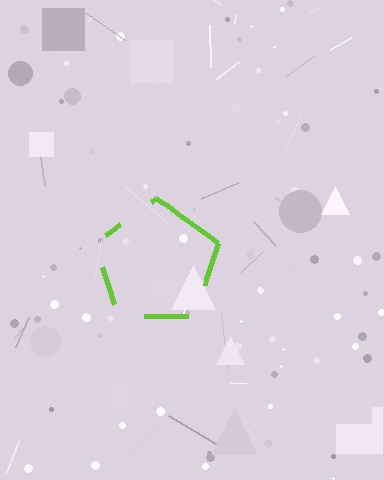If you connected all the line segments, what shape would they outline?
They would outline a pentagon.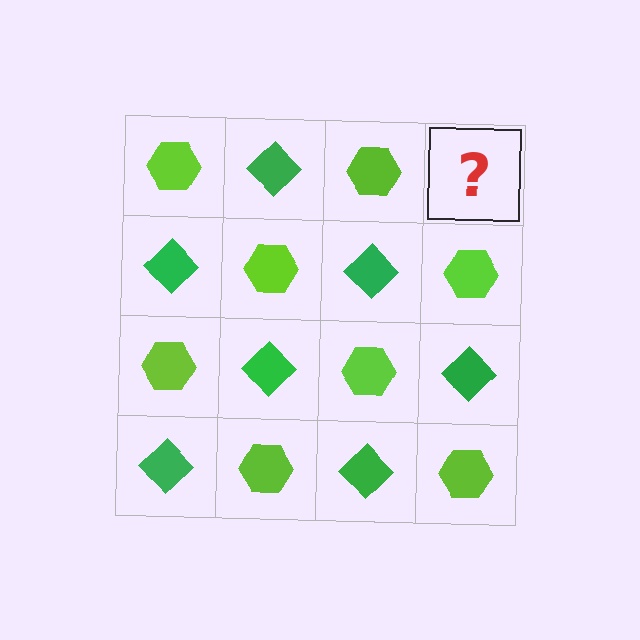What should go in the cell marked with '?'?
The missing cell should contain a green diamond.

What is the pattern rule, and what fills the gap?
The rule is that it alternates lime hexagon and green diamond in a checkerboard pattern. The gap should be filled with a green diamond.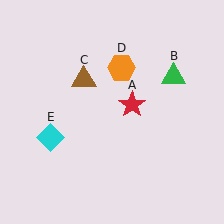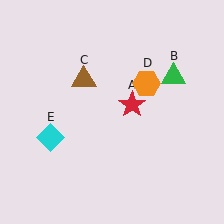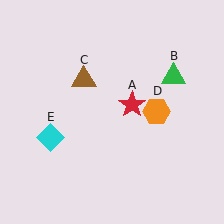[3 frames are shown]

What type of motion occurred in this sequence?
The orange hexagon (object D) rotated clockwise around the center of the scene.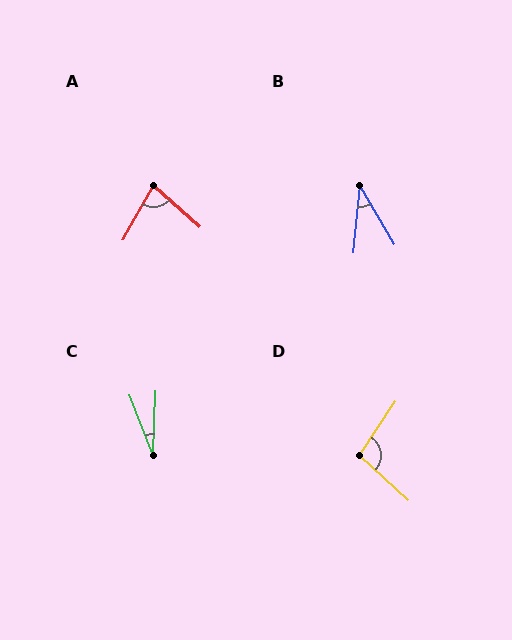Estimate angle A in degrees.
Approximately 78 degrees.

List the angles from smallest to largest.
C (23°), B (36°), A (78°), D (99°).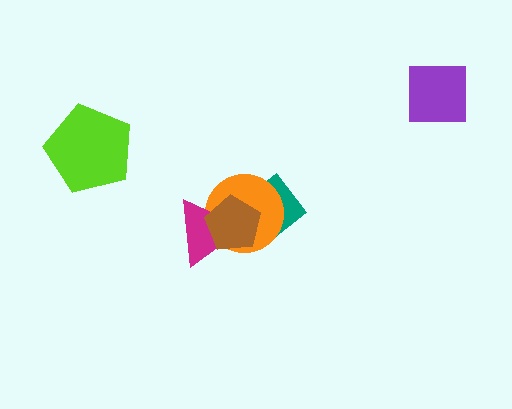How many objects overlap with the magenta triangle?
2 objects overlap with the magenta triangle.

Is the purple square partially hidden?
No, no other shape covers it.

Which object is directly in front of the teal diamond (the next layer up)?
The orange circle is directly in front of the teal diamond.